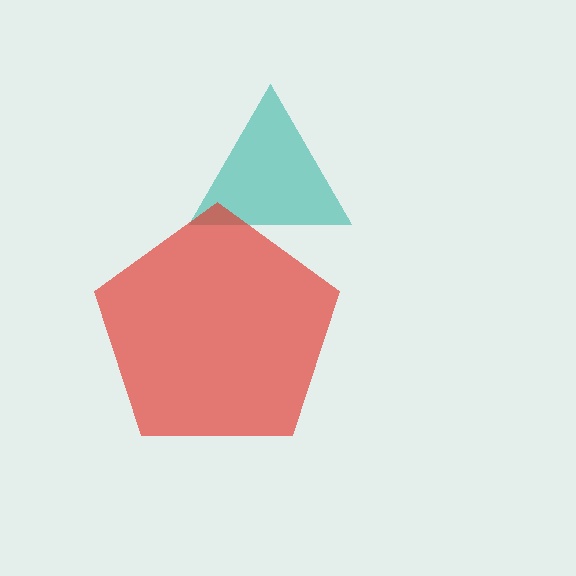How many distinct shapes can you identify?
There are 2 distinct shapes: a teal triangle, a red pentagon.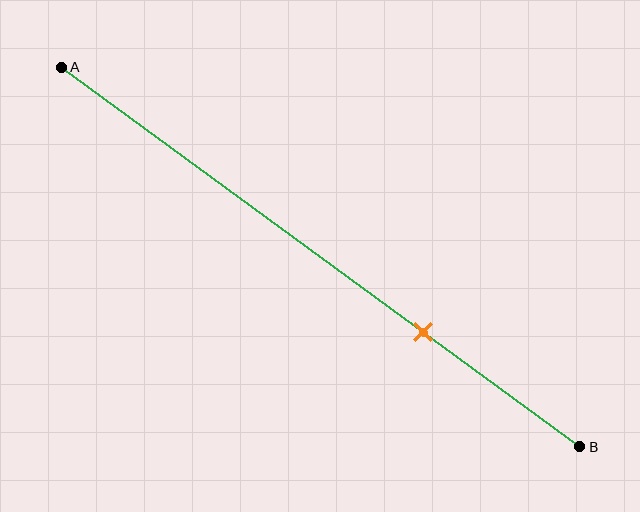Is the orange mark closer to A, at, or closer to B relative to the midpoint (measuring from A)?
The orange mark is closer to point B than the midpoint of segment AB.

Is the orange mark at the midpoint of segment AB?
No, the mark is at about 70% from A, not at the 50% midpoint.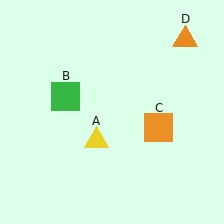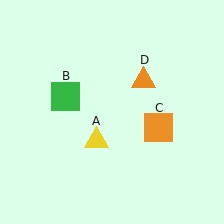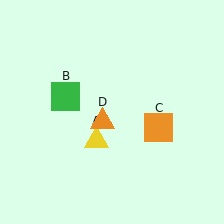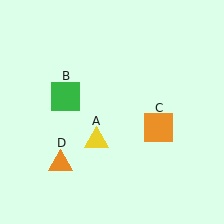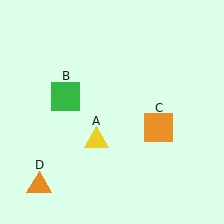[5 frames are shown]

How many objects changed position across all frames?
1 object changed position: orange triangle (object D).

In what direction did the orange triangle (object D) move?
The orange triangle (object D) moved down and to the left.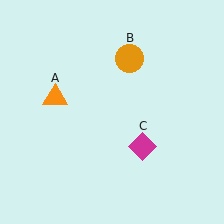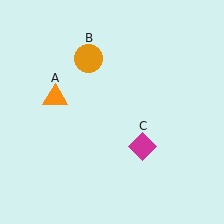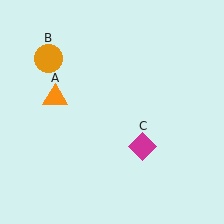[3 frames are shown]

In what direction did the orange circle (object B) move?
The orange circle (object B) moved left.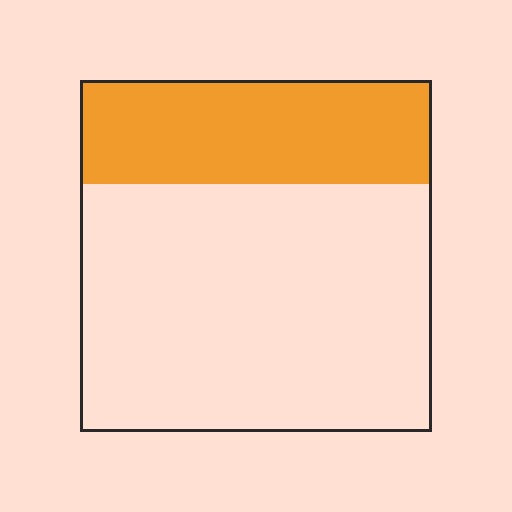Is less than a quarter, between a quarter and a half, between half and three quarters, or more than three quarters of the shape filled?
Between a quarter and a half.